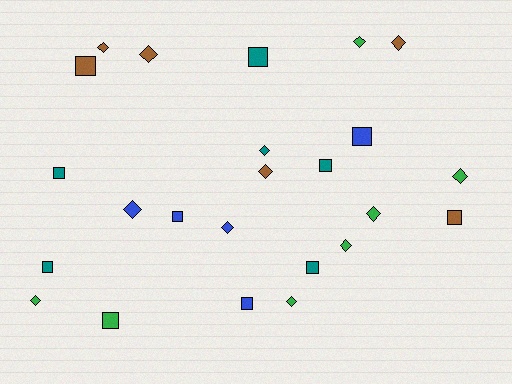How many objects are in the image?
There are 24 objects.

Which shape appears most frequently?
Diamond, with 13 objects.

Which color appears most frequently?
Green, with 7 objects.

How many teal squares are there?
There are 5 teal squares.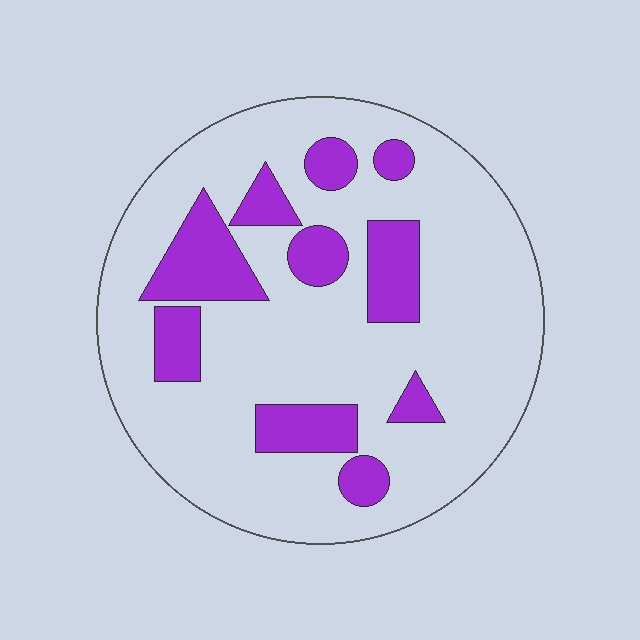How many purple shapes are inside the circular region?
10.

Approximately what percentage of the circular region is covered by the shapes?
Approximately 20%.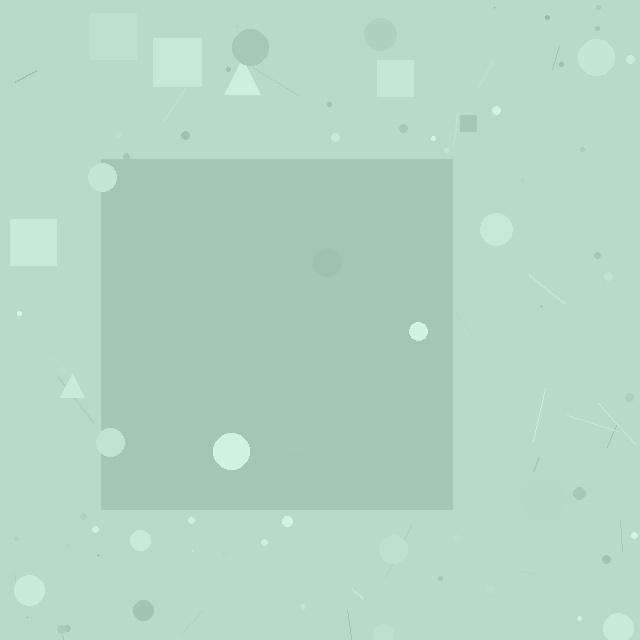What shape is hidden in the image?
A square is hidden in the image.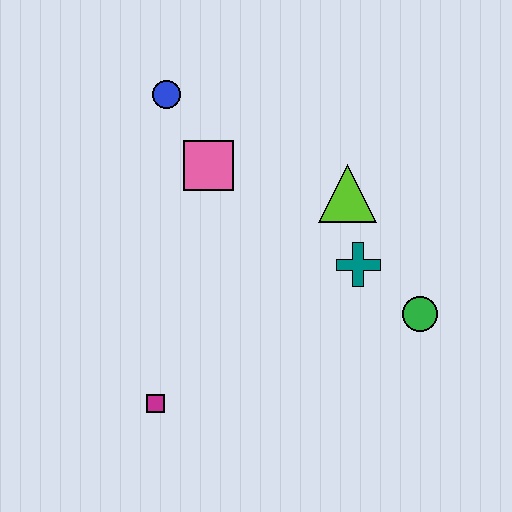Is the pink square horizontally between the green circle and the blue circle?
Yes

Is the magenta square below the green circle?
Yes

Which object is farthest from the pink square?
The green circle is farthest from the pink square.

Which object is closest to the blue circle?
The pink square is closest to the blue circle.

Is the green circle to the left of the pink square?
No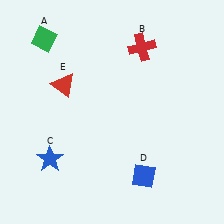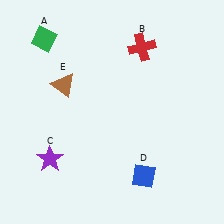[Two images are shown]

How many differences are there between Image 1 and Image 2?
There are 2 differences between the two images.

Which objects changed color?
C changed from blue to purple. E changed from red to brown.